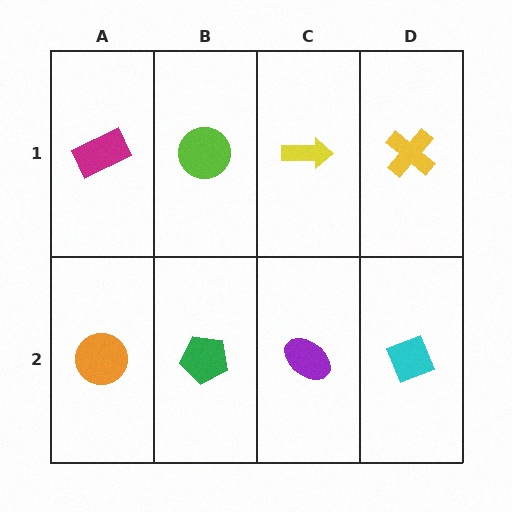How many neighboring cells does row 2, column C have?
3.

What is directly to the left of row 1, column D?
A yellow arrow.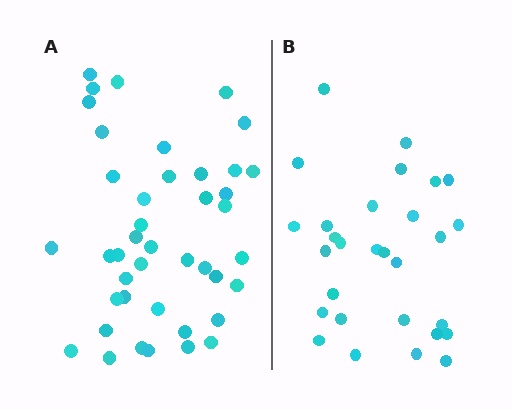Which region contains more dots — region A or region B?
Region A (the left region) has more dots.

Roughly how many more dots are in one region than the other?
Region A has approximately 15 more dots than region B.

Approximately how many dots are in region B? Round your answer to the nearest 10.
About 30 dots. (The exact count is 29, which rounds to 30.)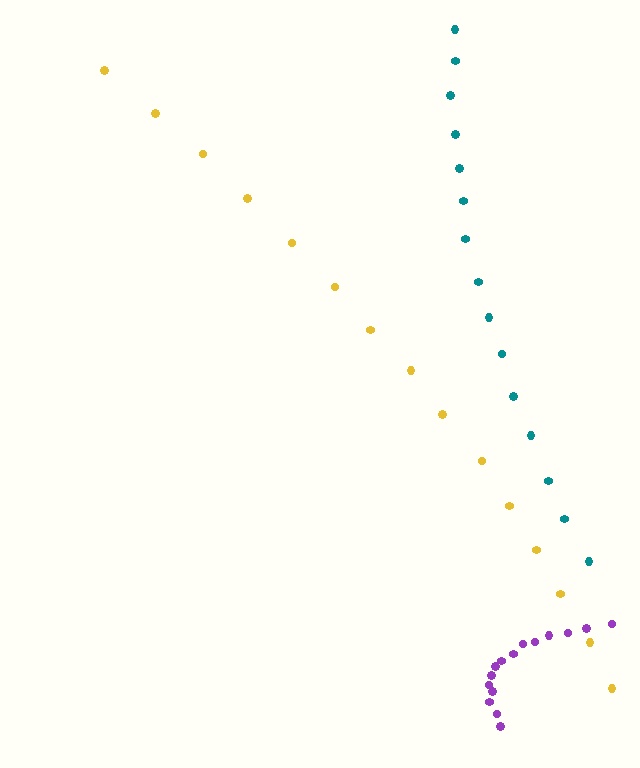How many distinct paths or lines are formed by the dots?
There are 3 distinct paths.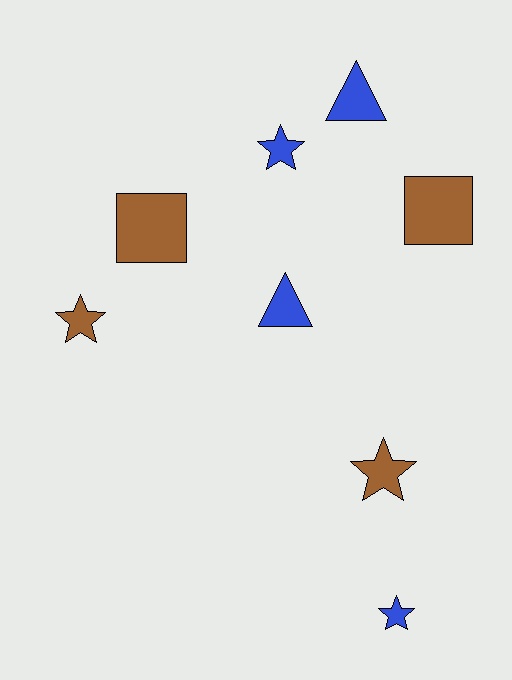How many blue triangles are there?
There are 2 blue triangles.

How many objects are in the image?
There are 8 objects.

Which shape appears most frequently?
Star, with 4 objects.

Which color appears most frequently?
Brown, with 4 objects.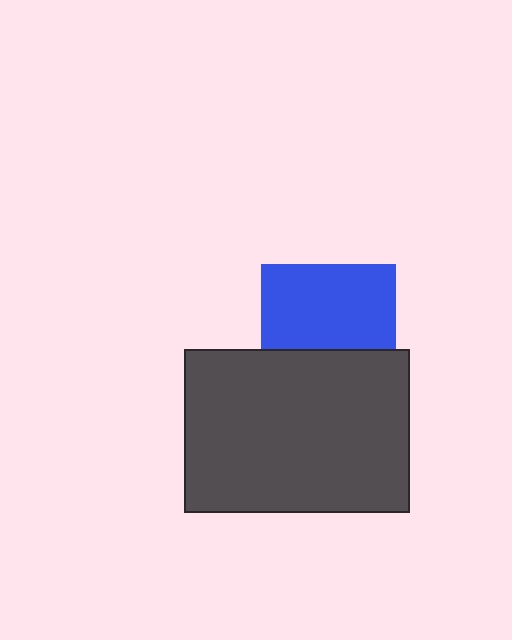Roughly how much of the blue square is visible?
About half of it is visible (roughly 63%).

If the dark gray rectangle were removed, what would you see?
You would see the complete blue square.